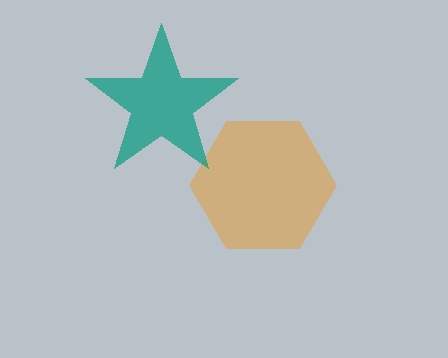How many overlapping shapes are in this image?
There are 2 overlapping shapes in the image.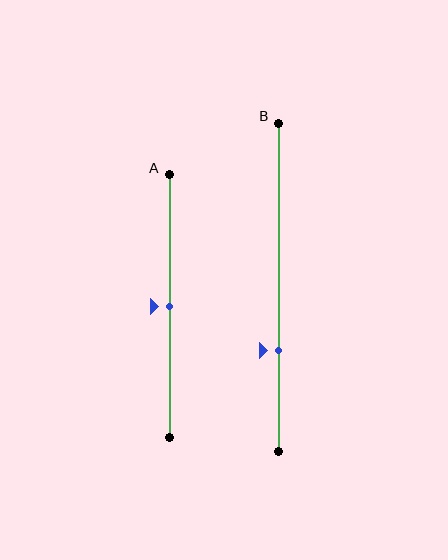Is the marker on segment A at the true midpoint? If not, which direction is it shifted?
Yes, the marker on segment A is at the true midpoint.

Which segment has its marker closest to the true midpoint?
Segment A has its marker closest to the true midpoint.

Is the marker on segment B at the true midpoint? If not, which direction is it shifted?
No, the marker on segment B is shifted downward by about 19% of the segment length.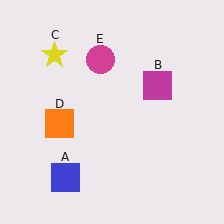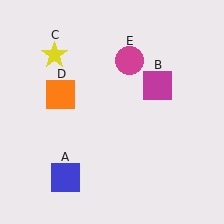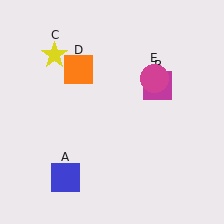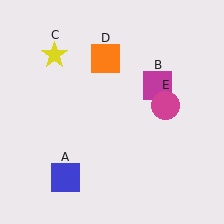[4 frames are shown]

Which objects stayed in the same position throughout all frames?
Blue square (object A) and magenta square (object B) and yellow star (object C) remained stationary.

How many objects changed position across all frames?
2 objects changed position: orange square (object D), magenta circle (object E).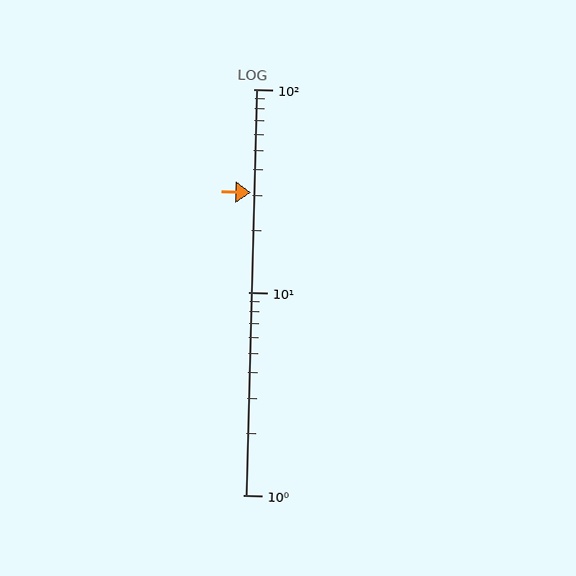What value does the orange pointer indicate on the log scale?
The pointer indicates approximately 31.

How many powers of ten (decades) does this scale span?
The scale spans 2 decades, from 1 to 100.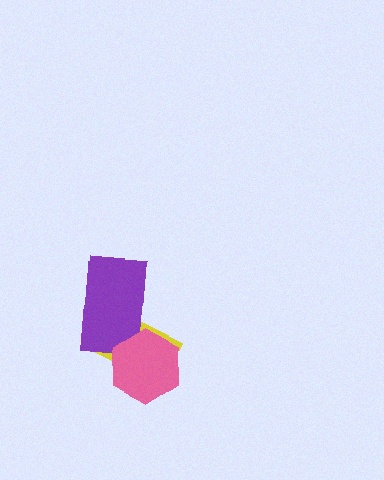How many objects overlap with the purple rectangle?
2 objects overlap with the purple rectangle.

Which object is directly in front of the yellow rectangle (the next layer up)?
The purple rectangle is directly in front of the yellow rectangle.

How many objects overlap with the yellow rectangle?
2 objects overlap with the yellow rectangle.